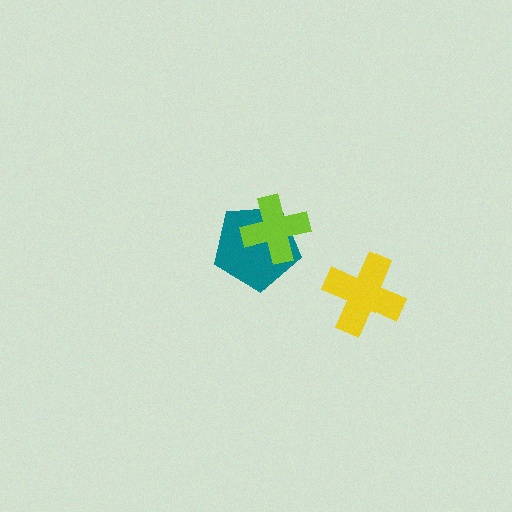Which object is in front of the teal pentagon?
The lime cross is in front of the teal pentagon.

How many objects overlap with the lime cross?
1 object overlaps with the lime cross.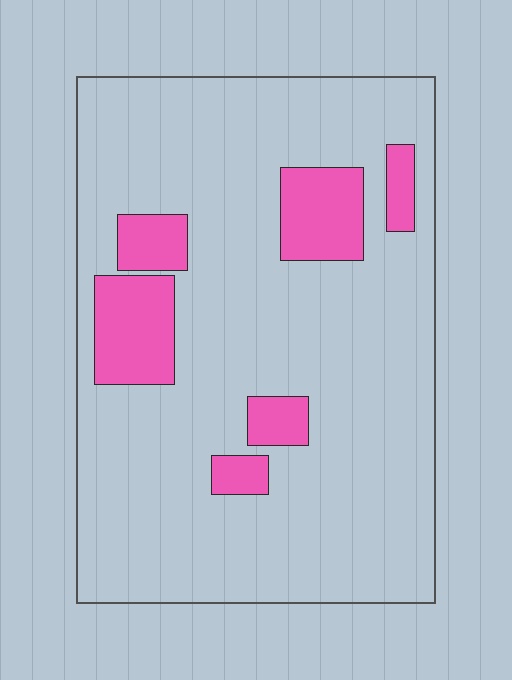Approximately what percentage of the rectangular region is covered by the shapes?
Approximately 15%.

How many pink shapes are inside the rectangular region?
6.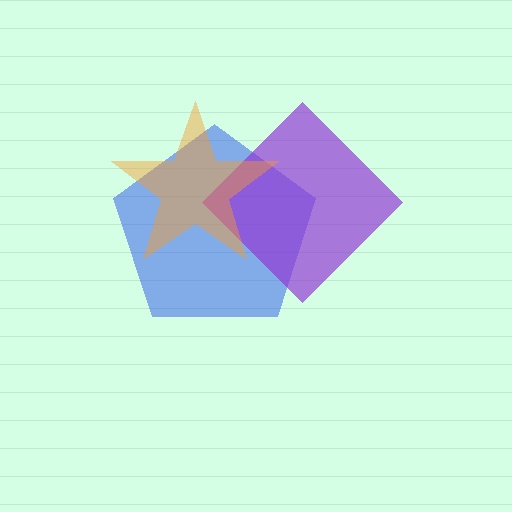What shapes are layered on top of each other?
The layered shapes are: a blue pentagon, a purple diamond, an orange star.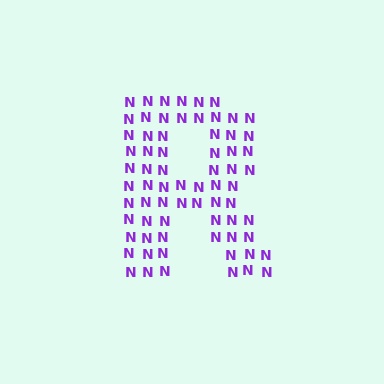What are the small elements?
The small elements are letter N's.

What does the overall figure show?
The overall figure shows the letter R.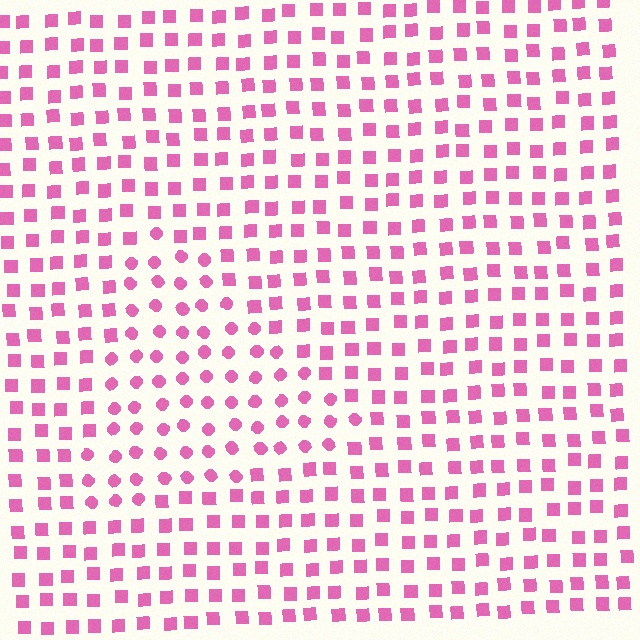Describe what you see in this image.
The image is filled with small pink elements arranged in a uniform grid. A triangle-shaped region contains circles, while the surrounding area contains squares. The boundary is defined purely by the change in element shape.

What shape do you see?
I see a triangle.